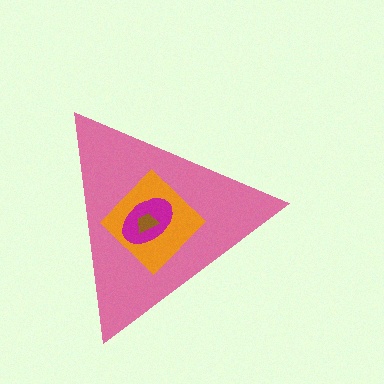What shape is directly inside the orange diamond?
The magenta ellipse.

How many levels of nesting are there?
4.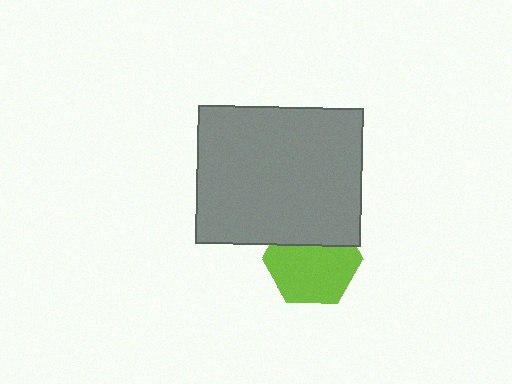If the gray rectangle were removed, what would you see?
You would see the complete lime hexagon.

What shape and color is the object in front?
The object in front is a gray rectangle.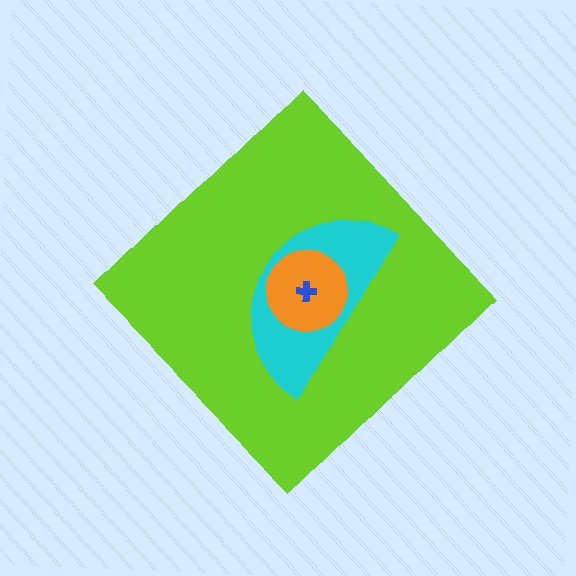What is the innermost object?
The blue cross.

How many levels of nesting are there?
4.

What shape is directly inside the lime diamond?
The cyan semicircle.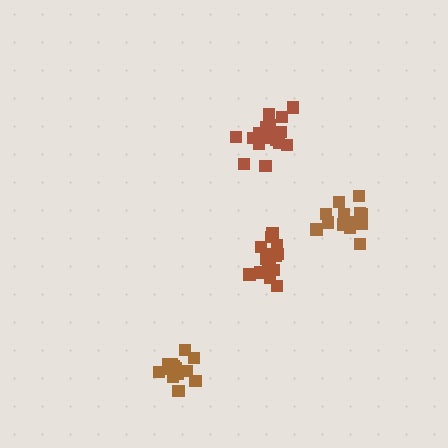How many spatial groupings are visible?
There are 4 spatial groupings.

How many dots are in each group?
Group 1: 17 dots, Group 2: 16 dots, Group 3: 14 dots, Group 4: 15 dots (62 total).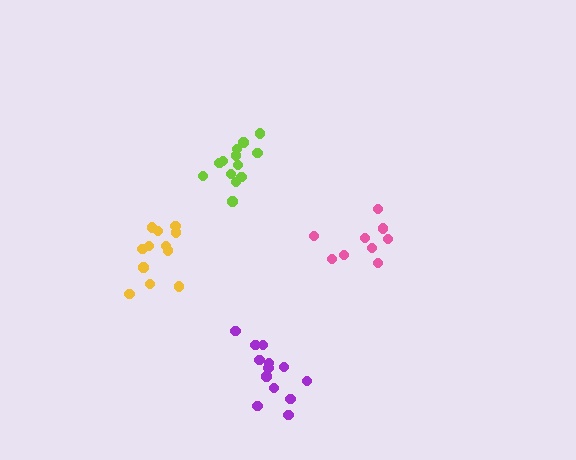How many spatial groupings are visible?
There are 4 spatial groupings.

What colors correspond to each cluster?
The clusters are colored: yellow, pink, purple, lime.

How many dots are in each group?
Group 1: 13 dots, Group 2: 9 dots, Group 3: 13 dots, Group 4: 13 dots (48 total).